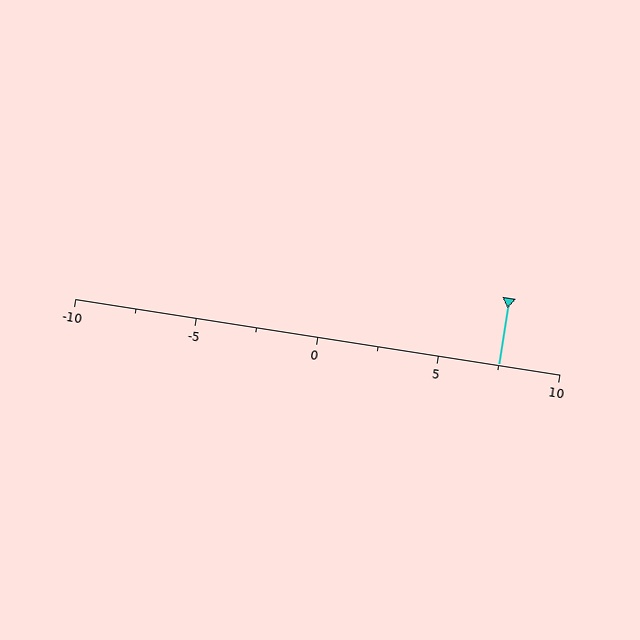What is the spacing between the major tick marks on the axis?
The major ticks are spaced 5 apart.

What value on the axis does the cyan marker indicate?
The marker indicates approximately 7.5.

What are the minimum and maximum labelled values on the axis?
The axis runs from -10 to 10.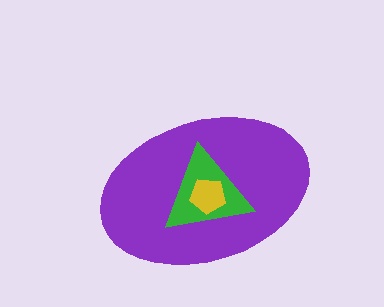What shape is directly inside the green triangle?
The yellow pentagon.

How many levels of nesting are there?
3.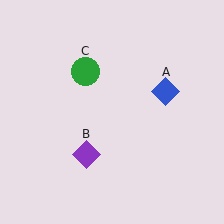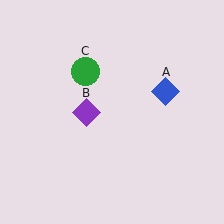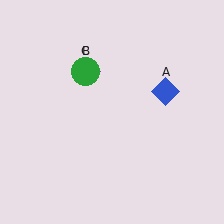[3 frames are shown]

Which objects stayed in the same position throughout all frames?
Blue diamond (object A) and green circle (object C) remained stationary.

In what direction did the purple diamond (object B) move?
The purple diamond (object B) moved up.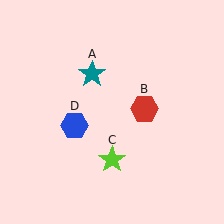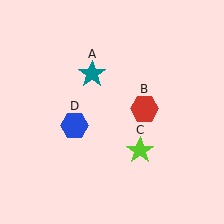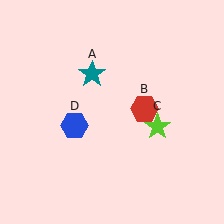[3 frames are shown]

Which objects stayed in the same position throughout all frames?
Teal star (object A) and red hexagon (object B) and blue hexagon (object D) remained stationary.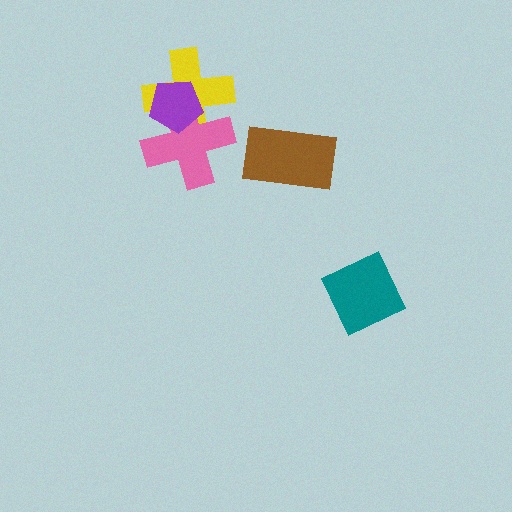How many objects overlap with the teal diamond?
0 objects overlap with the teal diamond.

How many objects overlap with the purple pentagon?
2 objects overlap with the purple pentagon.